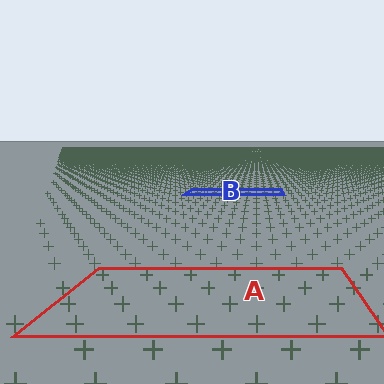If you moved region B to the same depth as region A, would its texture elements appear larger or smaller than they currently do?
They would appear larger. At a closer depth, the same texture elements are projected at a bigger on-screen size.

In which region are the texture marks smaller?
The texture marks are smaller in region B, because it is farther away.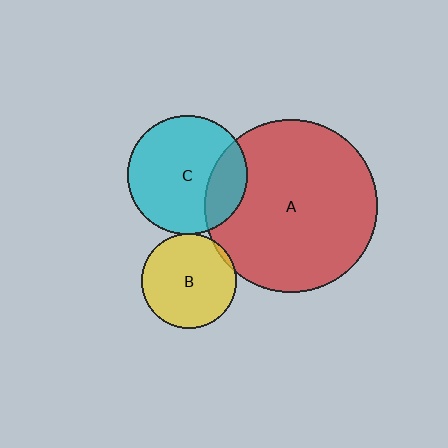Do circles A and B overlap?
Yes.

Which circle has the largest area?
Circle A (red).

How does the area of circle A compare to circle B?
Approximately 3.4 times.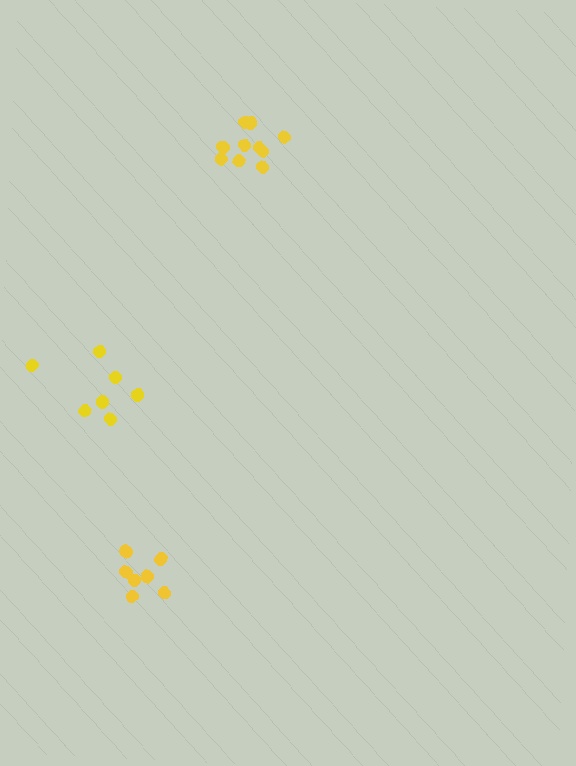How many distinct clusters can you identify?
There are 3 distinct clusters.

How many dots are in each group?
Group 1: 7 dots, Group 2: 7 dots, Group 3: 10 dots (24 total).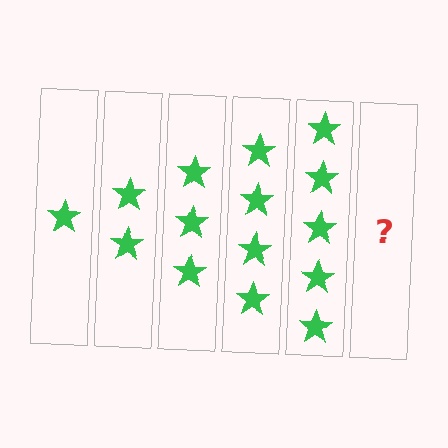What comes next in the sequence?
The next element should be 6 stars.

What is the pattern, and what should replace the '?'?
The pattern is that each step adds one more star. The '?' should be 6 stars.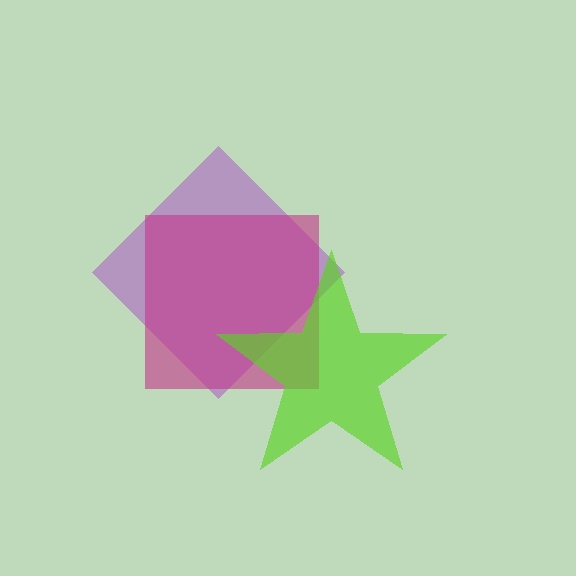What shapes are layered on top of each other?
The layered shapes are: a purple diamond, a magenta square, a lime star.